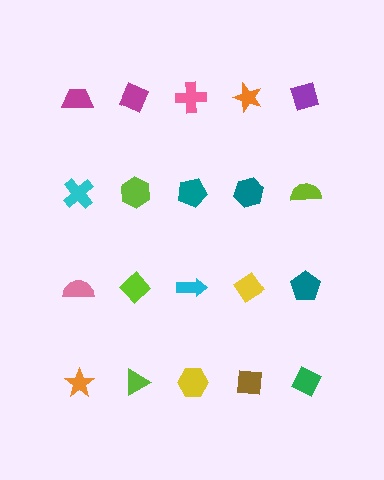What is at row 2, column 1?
A cyan cross.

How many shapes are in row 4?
5 shapes.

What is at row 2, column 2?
A lime hexagon.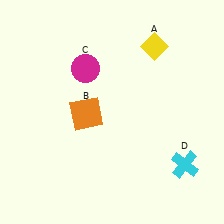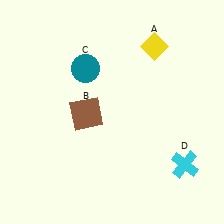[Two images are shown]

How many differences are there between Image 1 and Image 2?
There are 2 differences between the two images.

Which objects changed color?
B changed from orange to brown. C changed from magenta to teal.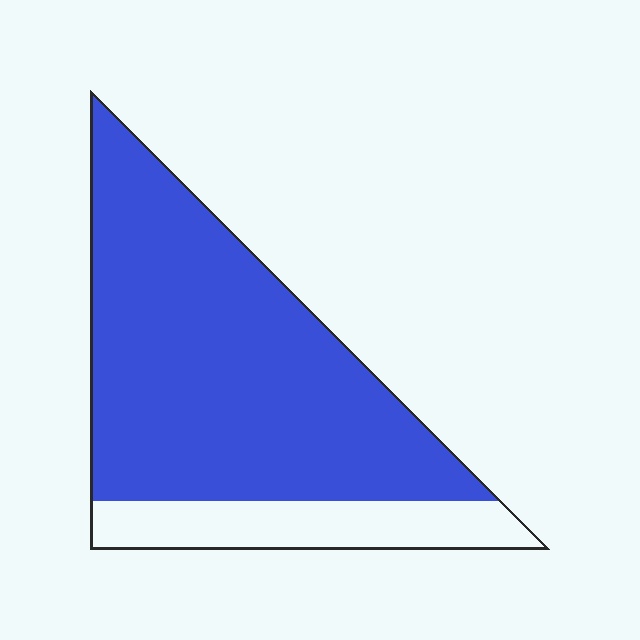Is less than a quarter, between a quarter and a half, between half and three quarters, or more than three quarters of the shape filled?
More than three quarters.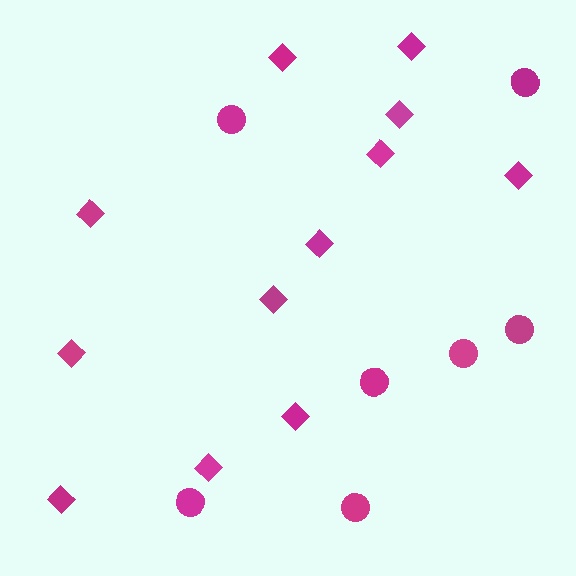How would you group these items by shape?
There are 2 groups: one group of diamonds (12) and one group of circles (7).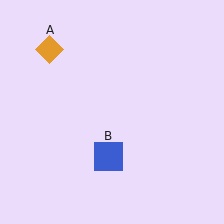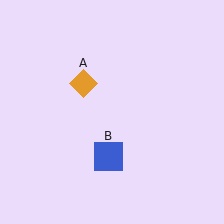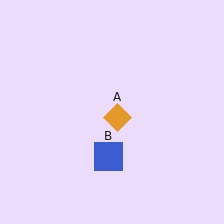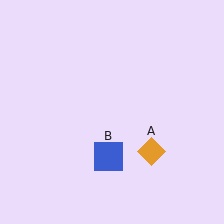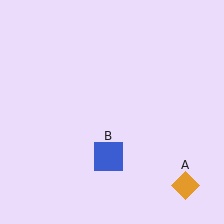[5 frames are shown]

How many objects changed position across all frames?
1 object changed position: orange diamond (object A).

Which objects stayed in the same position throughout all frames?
Blue square (object B) remained stationary.